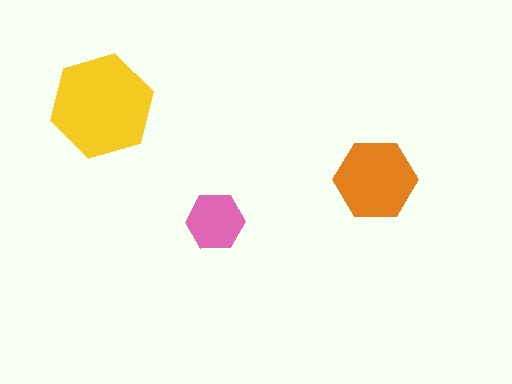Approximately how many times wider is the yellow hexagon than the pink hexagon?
About 2 times wider.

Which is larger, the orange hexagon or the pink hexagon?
The orange one.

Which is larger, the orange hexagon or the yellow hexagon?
The yellow one.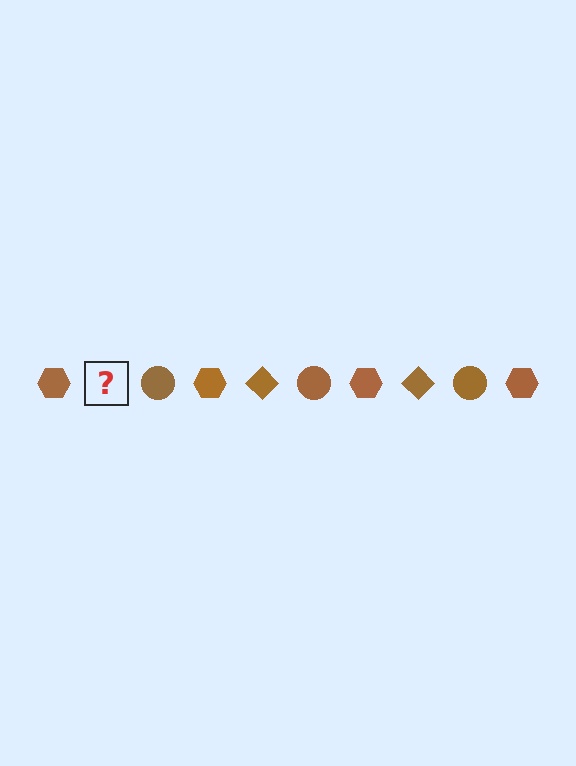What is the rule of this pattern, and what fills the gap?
The rule is that the pattern cycles through hexagon, diamond, circle shapes in brown. The gap should be filled with a brown diamond.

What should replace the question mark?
The question mark should be replaced with a brown diamond.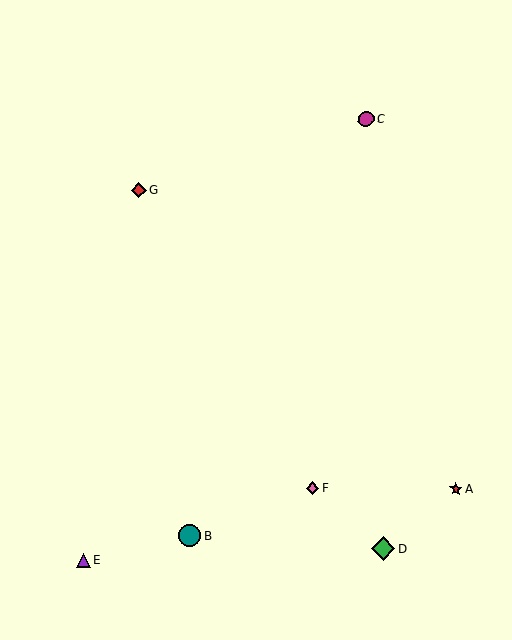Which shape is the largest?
The green diamond (labeled D) is the largest.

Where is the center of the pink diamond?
The center of the pink diamond is at (313, 488).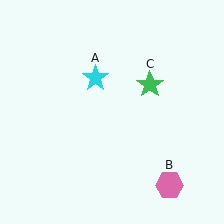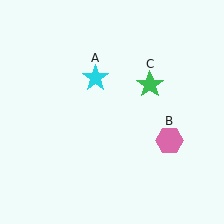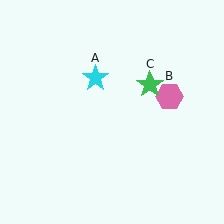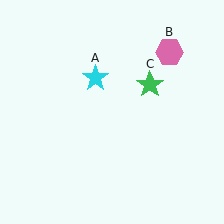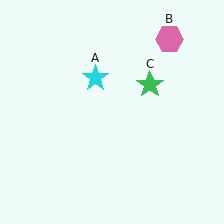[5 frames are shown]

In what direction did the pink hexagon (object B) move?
The pink hexagon (object B) moved up.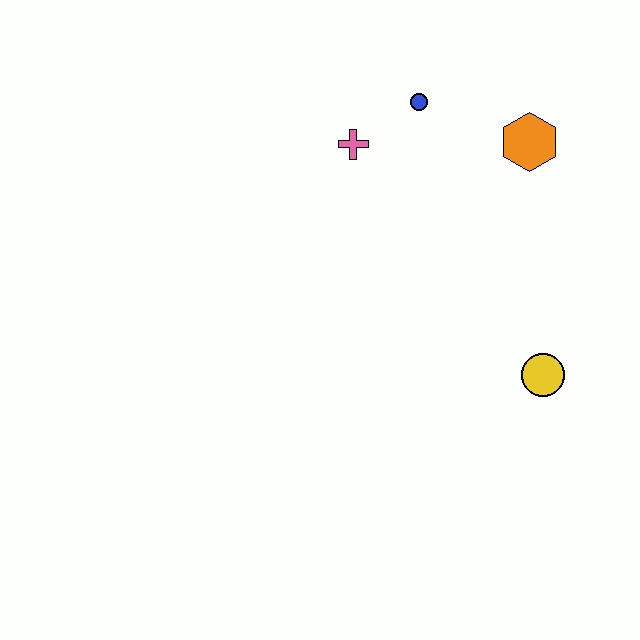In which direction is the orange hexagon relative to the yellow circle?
The orange hexagon is above the yellow circle.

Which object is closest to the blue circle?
The pink cross is closest to the blue circle.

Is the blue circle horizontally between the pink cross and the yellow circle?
Yes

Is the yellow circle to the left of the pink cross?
No